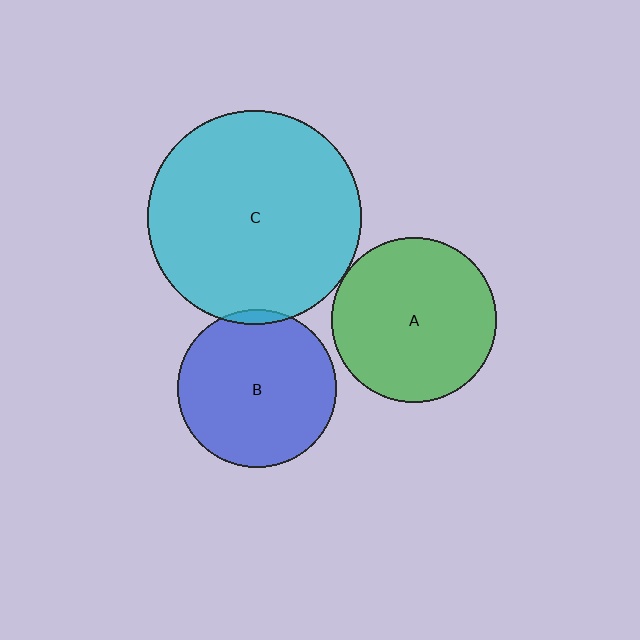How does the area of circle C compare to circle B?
Approximately 1.8 times.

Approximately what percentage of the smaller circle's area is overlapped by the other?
Approximately 5%.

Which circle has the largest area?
Circle C (cyan).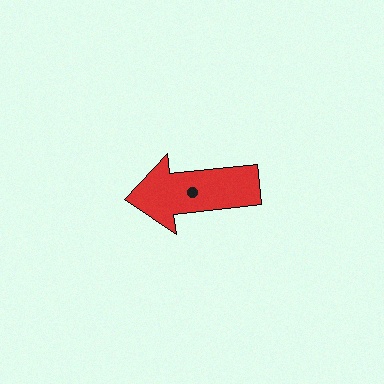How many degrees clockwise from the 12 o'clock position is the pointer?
Approximately 264 degrees.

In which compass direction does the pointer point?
West.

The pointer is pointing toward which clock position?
Roughly 9 o'clock.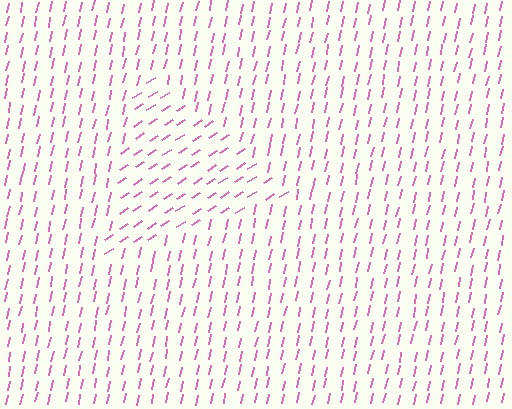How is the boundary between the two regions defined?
The boundary is defined purely by a change in line orientation (approximately 45 degrees difference). All lines are the same color and thickness.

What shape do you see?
I see a triangle.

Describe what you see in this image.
The image is filled with small pink line segments. A triangle region in the image has lines oriented differently from the surrounding lines, creating a visible texture boundary.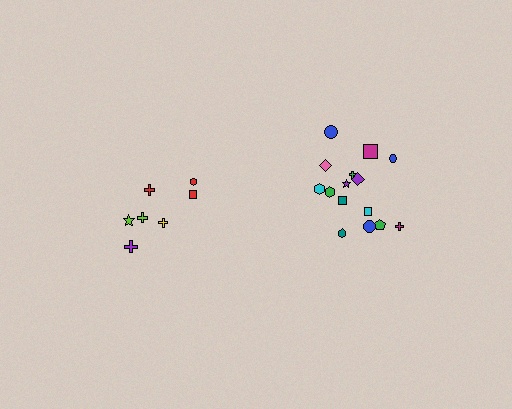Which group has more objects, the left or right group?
The right group.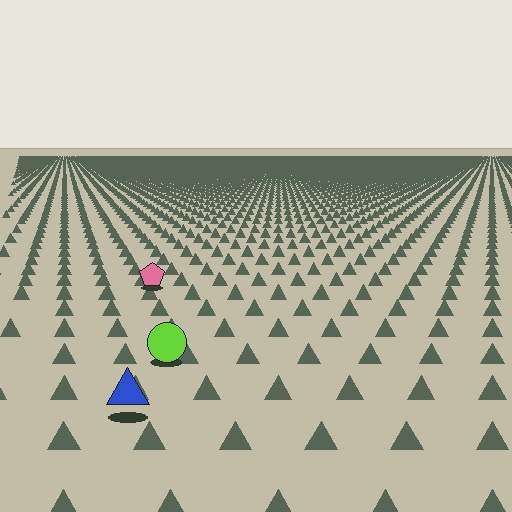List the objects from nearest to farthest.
From nearest to farthest: the blue triangle, the lime circle, the pink pentagon.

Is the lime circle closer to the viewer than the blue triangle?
No. The blue triangle is closer — you can tell from the texture gradient: the ground texture is coarser near it.